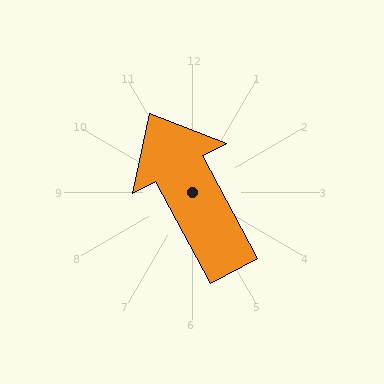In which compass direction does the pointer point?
Northwest.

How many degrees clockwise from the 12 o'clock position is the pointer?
Approximately 332 degrees.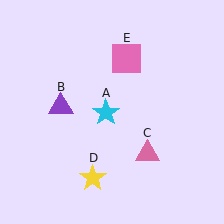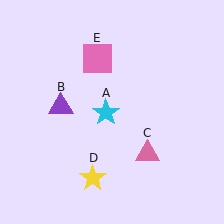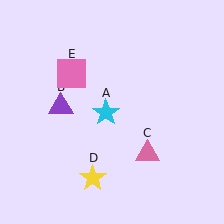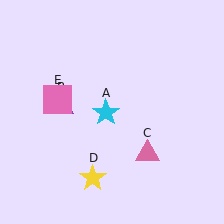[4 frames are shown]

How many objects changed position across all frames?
1 object changed position: pink square (object E).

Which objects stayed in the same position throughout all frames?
Cyan star (object A) and purple triangle (object B) and pink triangle (object C) and yellow star (object D) remained stationary.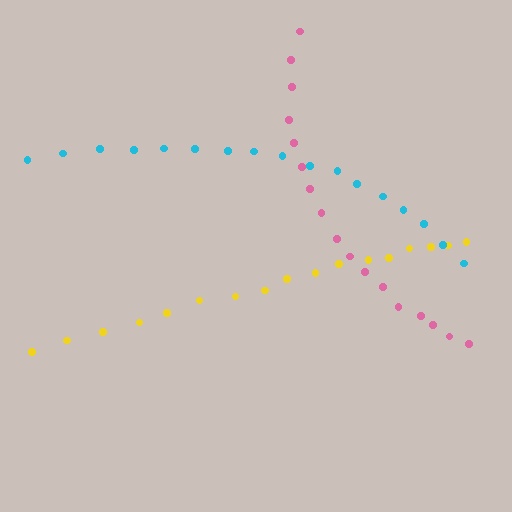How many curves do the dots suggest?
There are 3 distinct paths.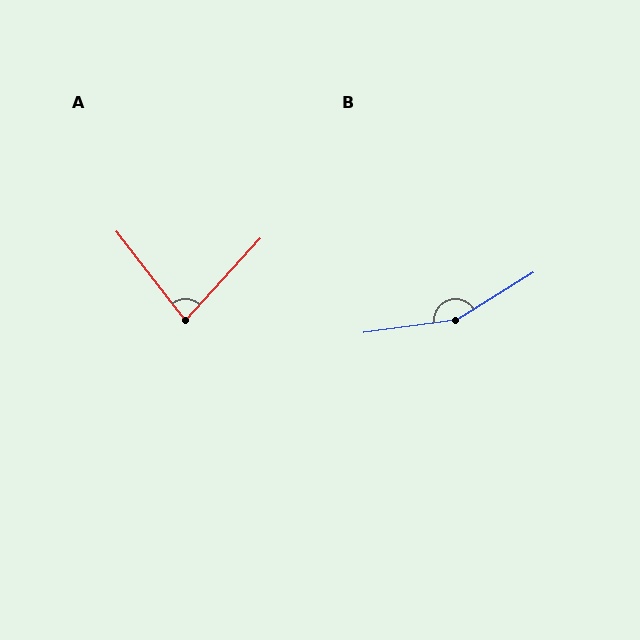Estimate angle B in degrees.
Approximately 156 degrees.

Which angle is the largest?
B, at approximately 156 degrees.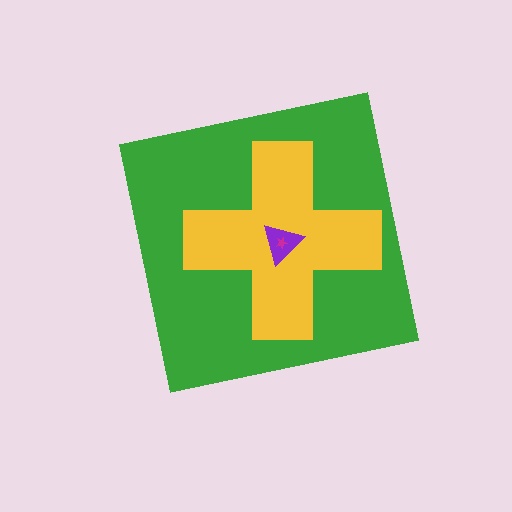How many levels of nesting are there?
4.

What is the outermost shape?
The green square.